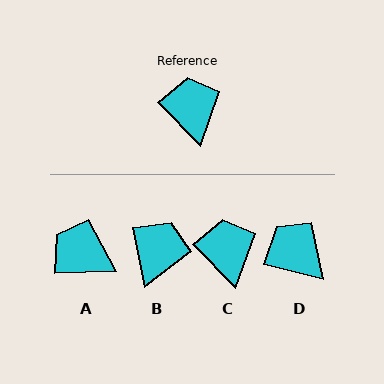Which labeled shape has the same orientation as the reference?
C.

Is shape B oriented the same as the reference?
No, it is off by about 32 degrees.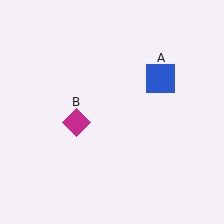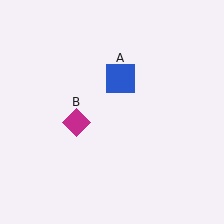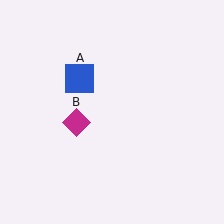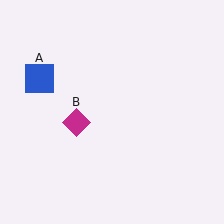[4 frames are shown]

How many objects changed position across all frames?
1 object changed position: blue square (object A).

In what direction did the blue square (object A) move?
The blue square (object A) moved left.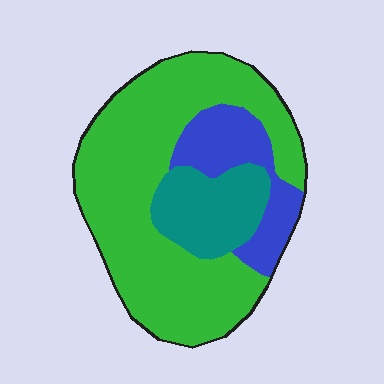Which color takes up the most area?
Green, at roughly 65%.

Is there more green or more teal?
Green.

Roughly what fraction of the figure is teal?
Teal takes up about one sixth (1/6) of the figure.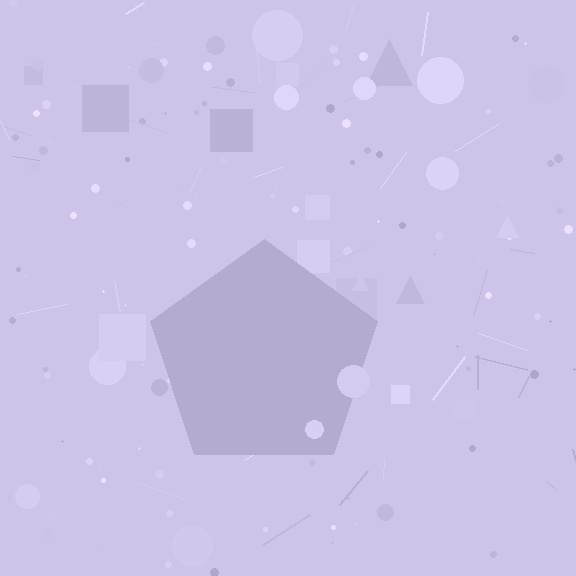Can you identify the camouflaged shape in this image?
The camouflaged shape is a pentagon.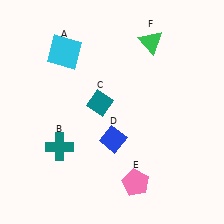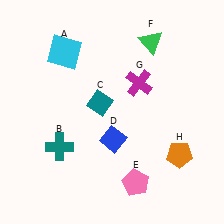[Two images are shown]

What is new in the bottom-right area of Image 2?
An orange pentagon (H) was added in the bottom-right area of Image 2.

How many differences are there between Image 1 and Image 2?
There are 2 differences between the two images.